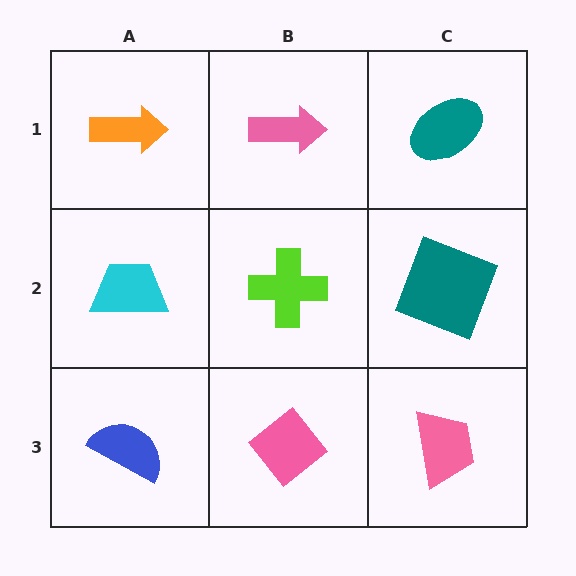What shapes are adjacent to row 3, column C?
A teal square (row 2, column C), a pink diamond (row 3, column B).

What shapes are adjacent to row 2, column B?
A pink arrow (row 1, column B), a pink diamond (row 3, column B), a cyan trapezoid (row 2, column A), a teal square (row 2, column C).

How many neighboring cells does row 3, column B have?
3.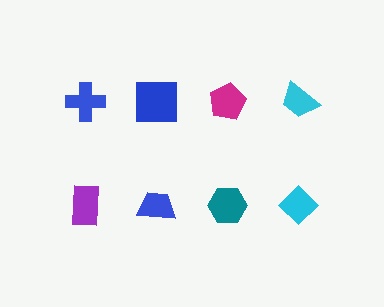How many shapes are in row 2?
4 shapes.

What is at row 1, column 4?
A cyan trapezoid.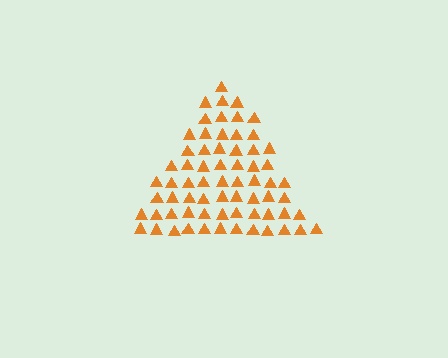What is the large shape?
The large shape is a triangle.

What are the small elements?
The small elements are triangles.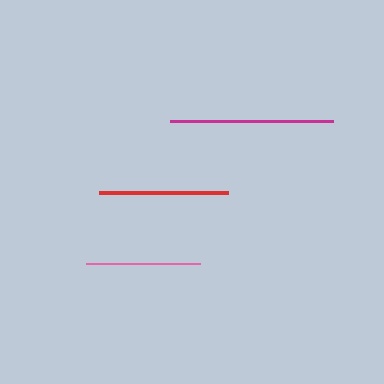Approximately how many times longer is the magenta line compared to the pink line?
The magenta line is approximately 1.4 times the length of the pink line.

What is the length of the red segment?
The red segment is approximately 129 pixels long.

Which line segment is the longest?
The magenta line is the longest at approximately 163 pixels.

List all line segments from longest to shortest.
From longest to shortest: magenta, red, pink.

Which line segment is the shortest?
The pink line is the shortest at approximately 114 pixels.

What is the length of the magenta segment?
The magenta segment is approximately 163 pixels long.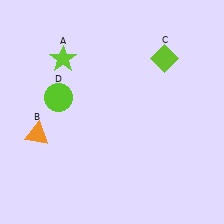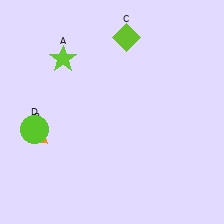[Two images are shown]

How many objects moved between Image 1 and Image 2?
2 objects moved between the two images.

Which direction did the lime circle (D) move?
The lime circle (D) moved down.